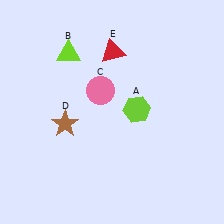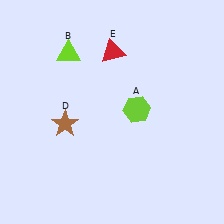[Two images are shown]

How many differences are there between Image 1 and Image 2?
There is 1 difference between the two images.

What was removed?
The pink circle (C) was removed in Image 2.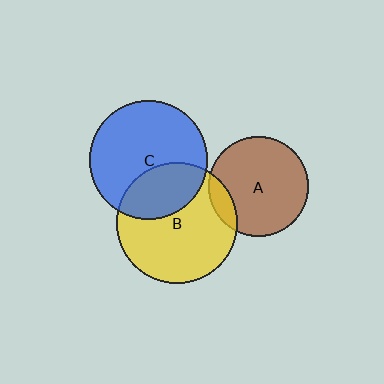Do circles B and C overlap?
Yes.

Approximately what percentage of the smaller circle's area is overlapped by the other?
Approximately 30%.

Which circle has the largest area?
Circle B (yellow).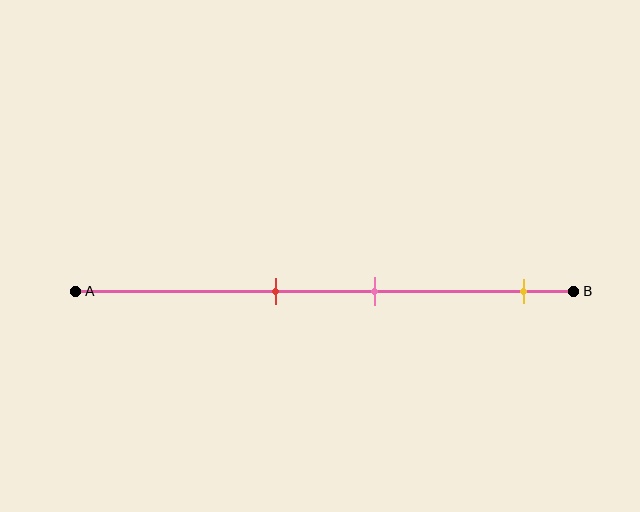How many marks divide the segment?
There are 3 marks dividing the segment.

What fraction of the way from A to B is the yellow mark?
The yellow mark is approximately 90% (0.9) of the way from A to B.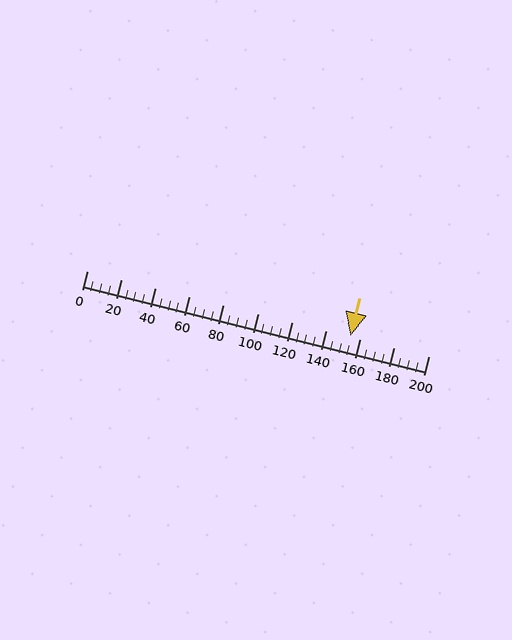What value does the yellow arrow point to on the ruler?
The yellow arrow points to approximately 154.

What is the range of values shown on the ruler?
The ruler shows values from 0 to 200.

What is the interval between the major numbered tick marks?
The major tick marks are spaced 20 units apart.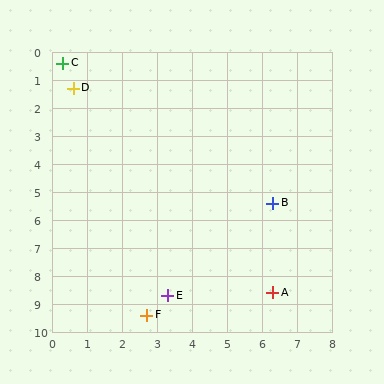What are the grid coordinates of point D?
Point D is at approximately (0.6, 1.3).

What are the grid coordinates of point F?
Point F is at approximately (2.7, 9.4).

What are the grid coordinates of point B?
Point B is at approximately (6.3, 5.4).